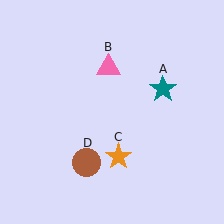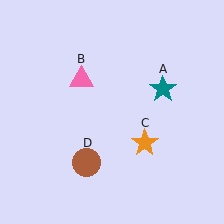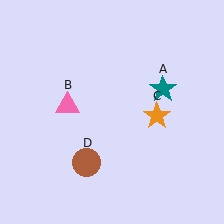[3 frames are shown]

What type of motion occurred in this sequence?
The pink triangle (object B), orange star (object C) rotated counterclockwise around the center of the scene.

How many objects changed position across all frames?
2 objects changed position: pink triangle (object B), orange star (object C).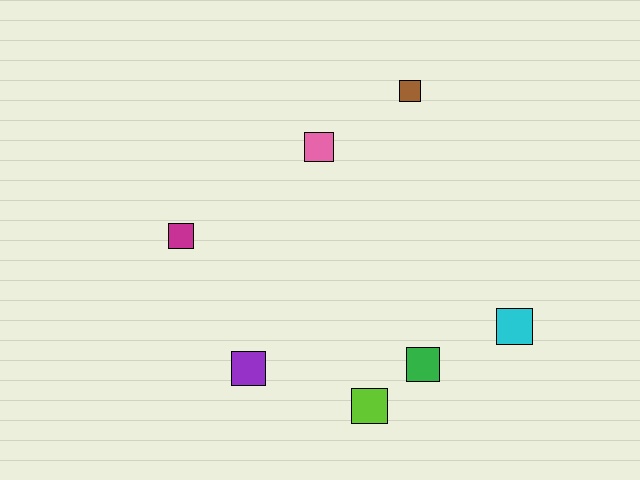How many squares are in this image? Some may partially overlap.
There are 7 squares.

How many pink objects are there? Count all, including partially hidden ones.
There is 1 pink object.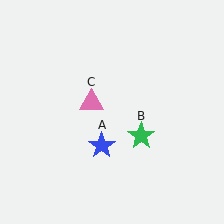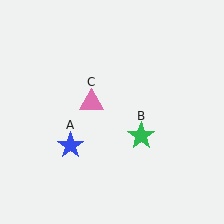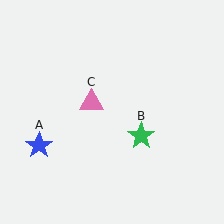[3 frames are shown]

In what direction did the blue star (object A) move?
The blue star (object A) moved left.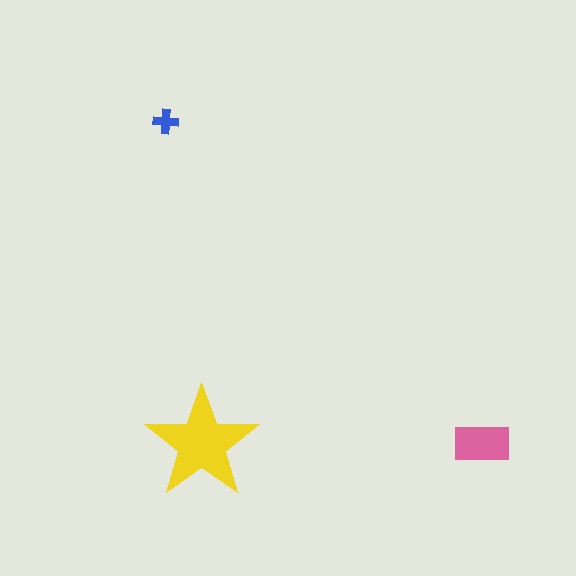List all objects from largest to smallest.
The yellow star, the pink rectangle, the blue cross.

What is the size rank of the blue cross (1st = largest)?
3rd.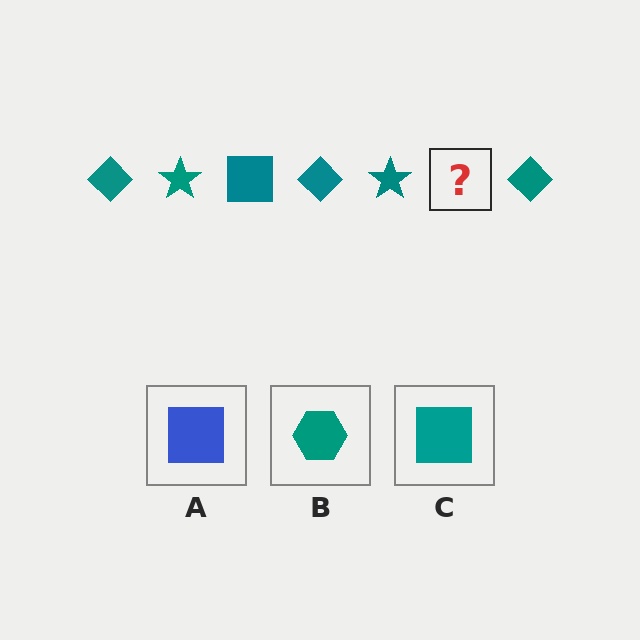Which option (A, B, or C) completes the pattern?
C.